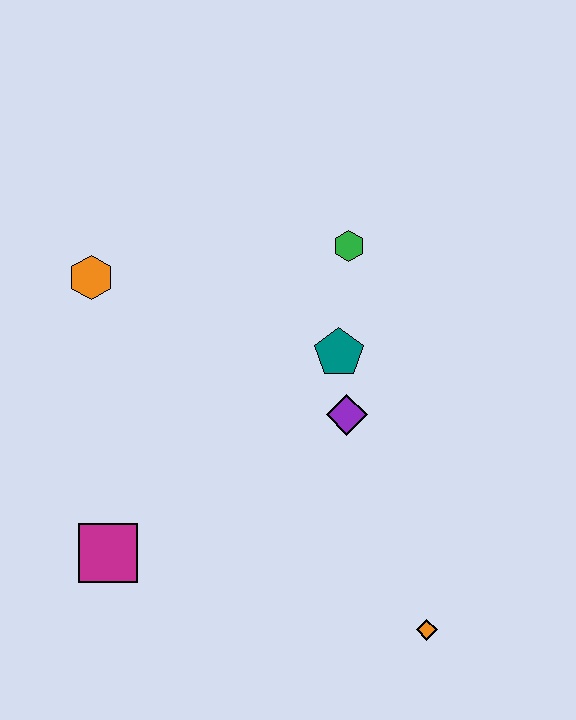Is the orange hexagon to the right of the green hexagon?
No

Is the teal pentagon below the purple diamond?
No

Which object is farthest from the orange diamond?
The orange hexagon is farthest from the orange diamond.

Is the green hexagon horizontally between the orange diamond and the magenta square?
Yes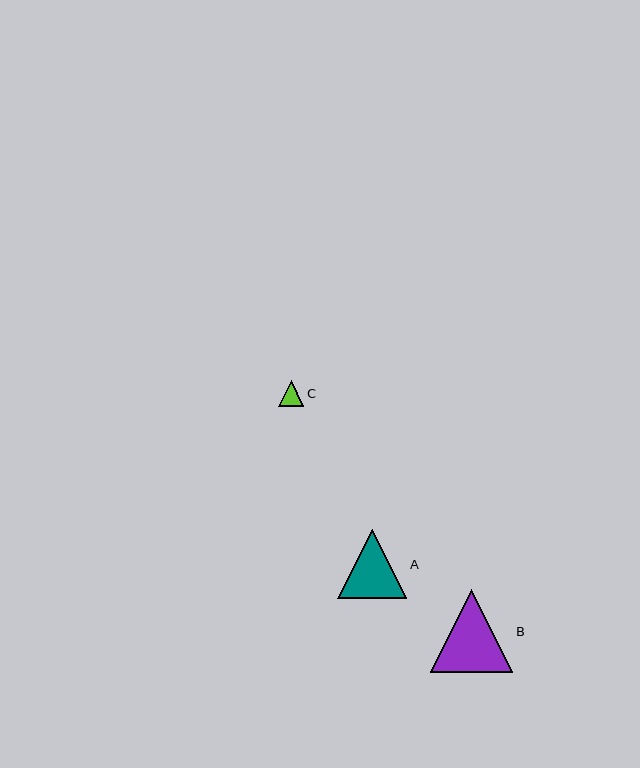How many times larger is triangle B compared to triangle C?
Triangle B is approximately 3.3 times the size of triangle C.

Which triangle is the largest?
Triangle B is the largest with a size of approximately 83 pixels.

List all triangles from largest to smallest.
From largest to smallest: B, A, C.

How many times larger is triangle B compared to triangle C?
Triangle B is approximately 3.3 times the size of triangle C.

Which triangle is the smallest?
Triangle C is the smallest with a size of approximately 25 pixels.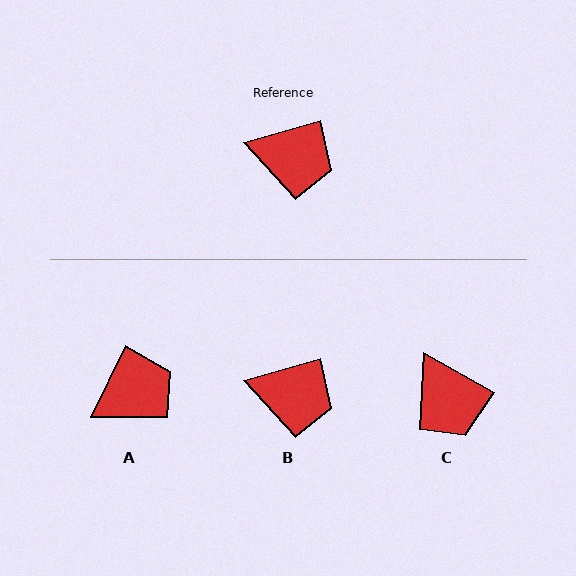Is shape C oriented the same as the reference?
No, it is off by about 46 degrees.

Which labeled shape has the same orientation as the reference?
B.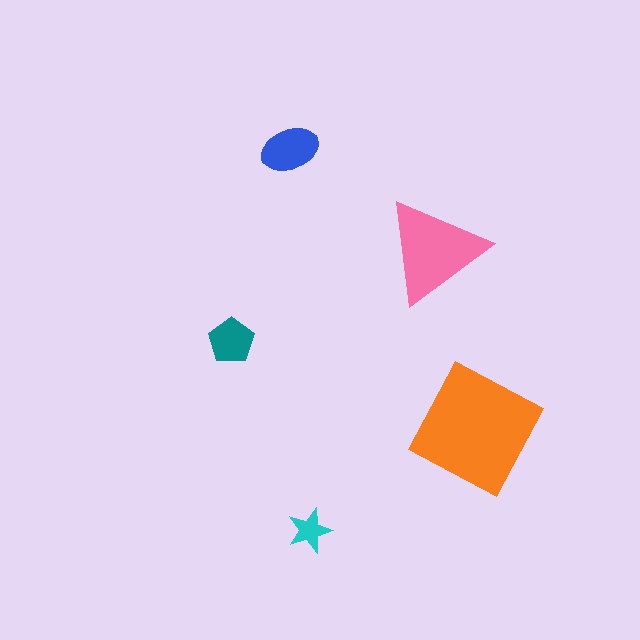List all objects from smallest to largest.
The cyan star, the teal pentagon, the blue ellipse, the pink triangle, the orange square.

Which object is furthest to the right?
The orange square is rightmost.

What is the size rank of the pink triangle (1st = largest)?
2nd.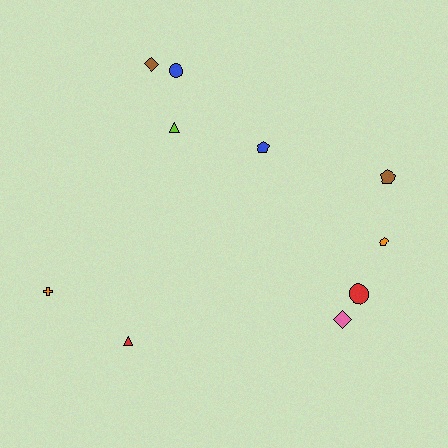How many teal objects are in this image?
There are no teal objects.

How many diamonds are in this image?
There are 2 diamonds.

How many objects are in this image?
There are 10 objects.